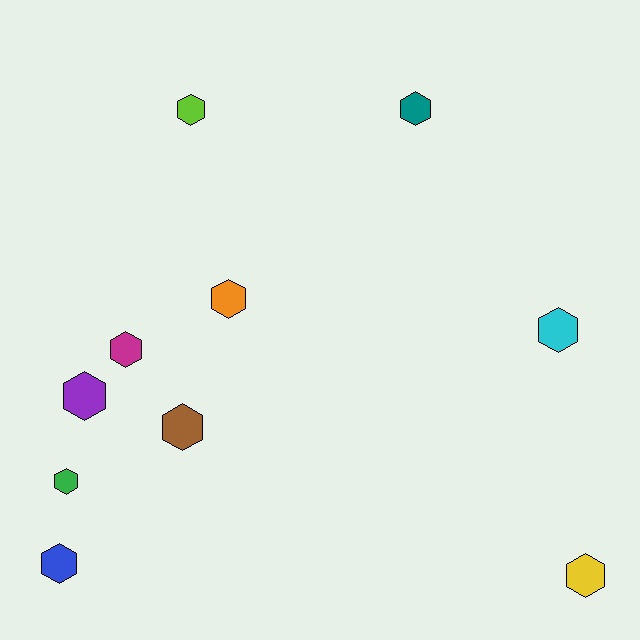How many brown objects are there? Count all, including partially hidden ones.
There is 1 brown object.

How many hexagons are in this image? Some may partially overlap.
There are 10 hexagons.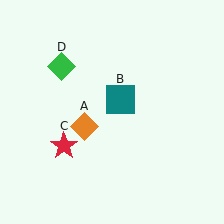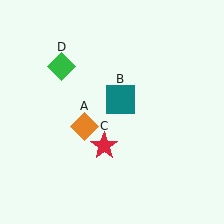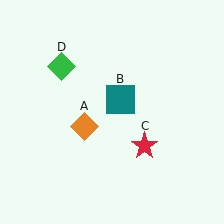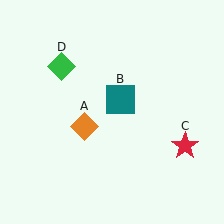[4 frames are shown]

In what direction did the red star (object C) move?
The red star (object C) moved right.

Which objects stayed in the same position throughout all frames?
Orange diamond (object A) and teal square (object B) and green diamond (object D) remained stationary.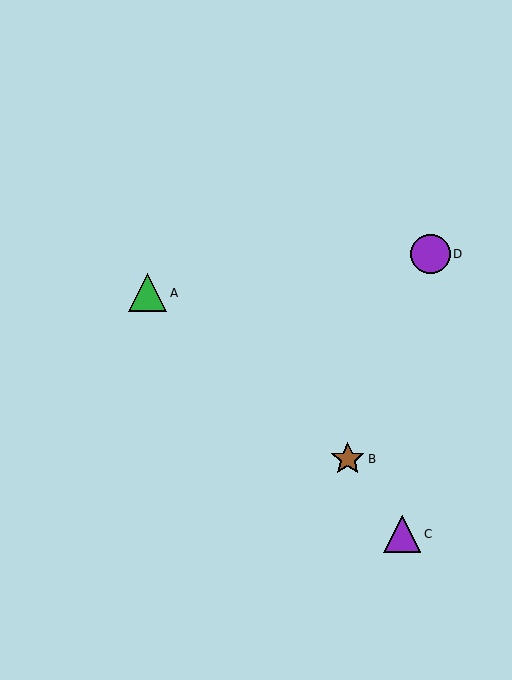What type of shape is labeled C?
Shape C is a purple triangle.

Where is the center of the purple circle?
The center of the purple circle is at (430, 254).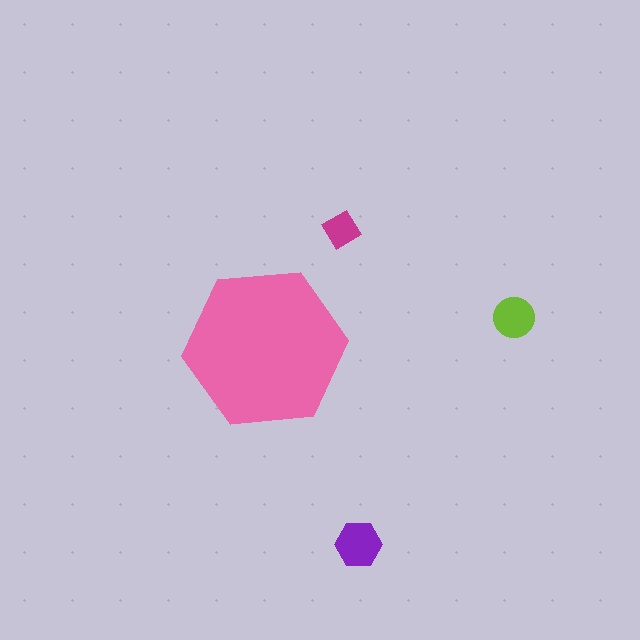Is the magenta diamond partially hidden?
No, the magenta diamond is fully visible.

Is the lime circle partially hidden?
No, the lime circle is fully visible.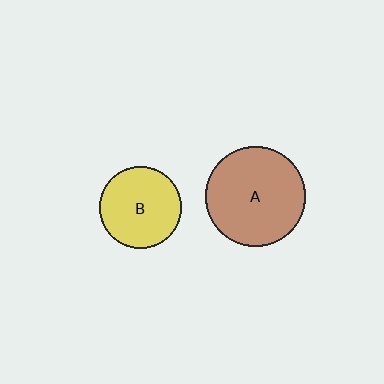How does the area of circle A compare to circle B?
Approximately 1.5 times.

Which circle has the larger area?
Circle A (brown).